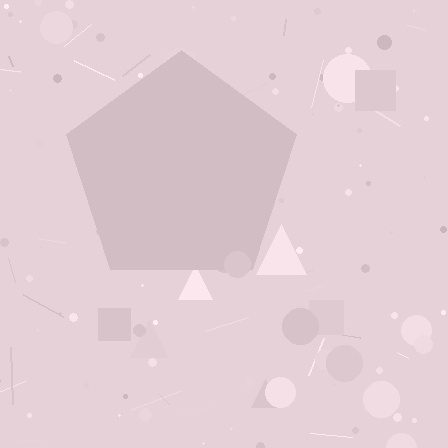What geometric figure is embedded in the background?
A pentagon is embedded in the background.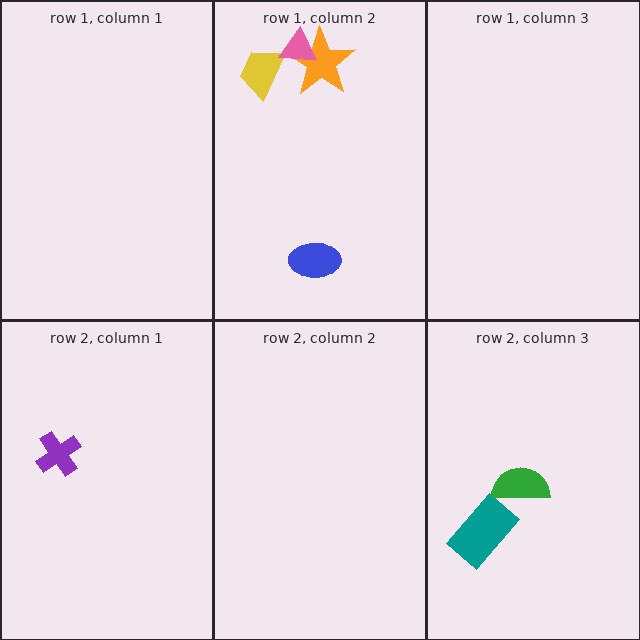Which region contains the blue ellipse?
The row 1, column 2 region.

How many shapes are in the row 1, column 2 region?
4.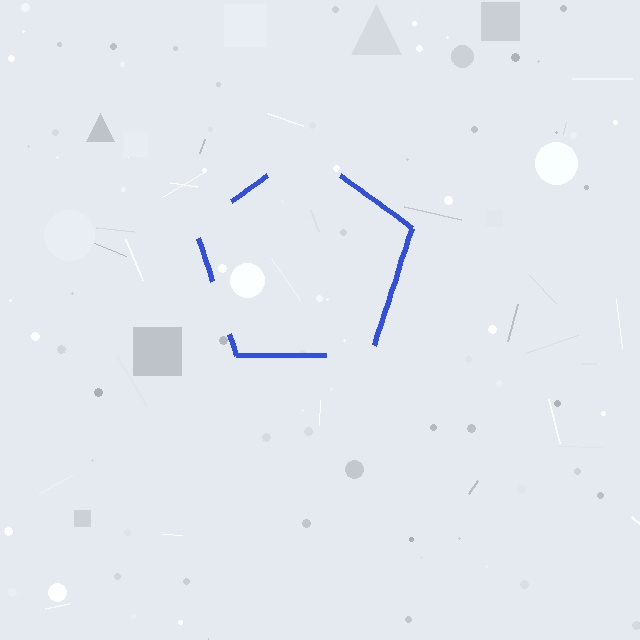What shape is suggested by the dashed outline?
The dashed outline suggests a pentagon.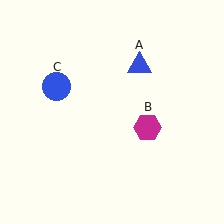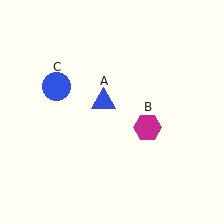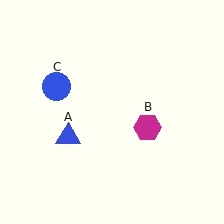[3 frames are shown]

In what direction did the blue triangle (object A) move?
The blue triangle (object A) moved down and to the left.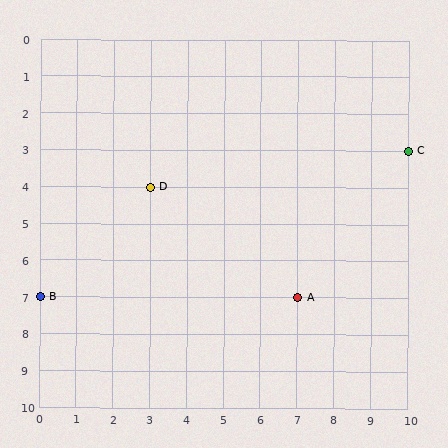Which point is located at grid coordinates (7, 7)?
Point A is at (7, 7).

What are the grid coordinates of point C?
Point C is at grid coordinates (10, 3).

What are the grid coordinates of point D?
Point D is at grid coordinates (3, 4).